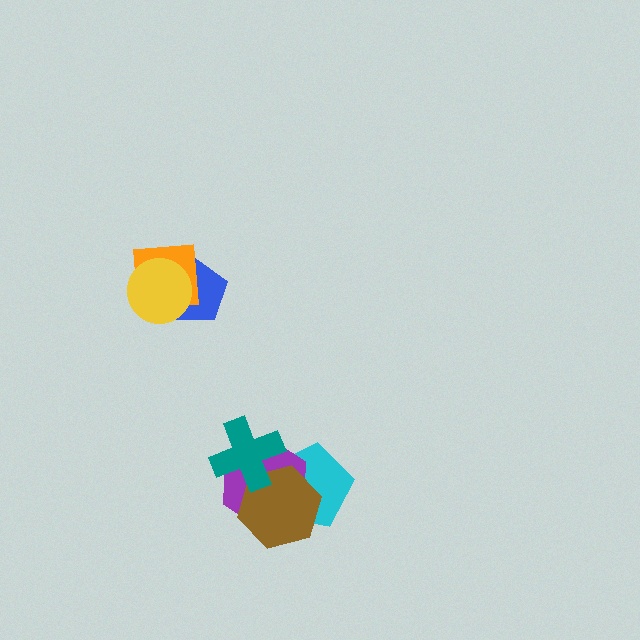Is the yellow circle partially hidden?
No, no other shape covers it.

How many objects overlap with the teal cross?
3 objects overlap with the teal cross.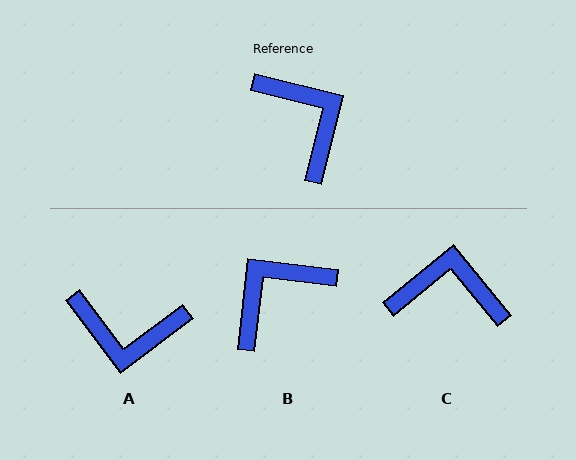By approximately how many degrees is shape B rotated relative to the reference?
Approximately 97 degrees counter-clockwise.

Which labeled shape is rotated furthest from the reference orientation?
A, about 129 degrees away.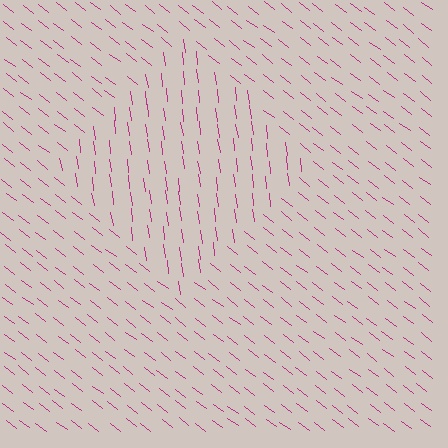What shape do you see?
I see a diamond.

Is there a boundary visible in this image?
Yes, there is a texture boundary formed by a change in line orientation.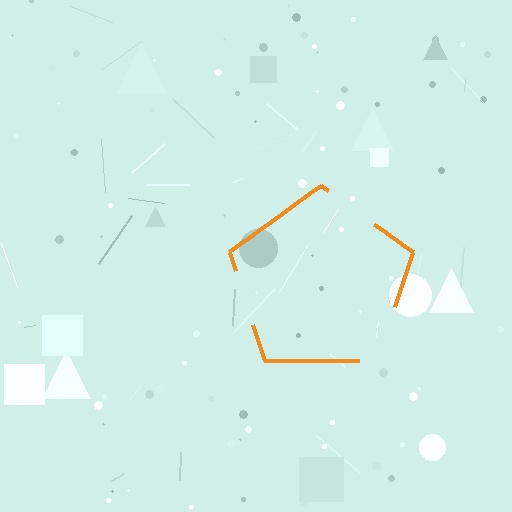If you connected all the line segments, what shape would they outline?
They would outline a pentagon.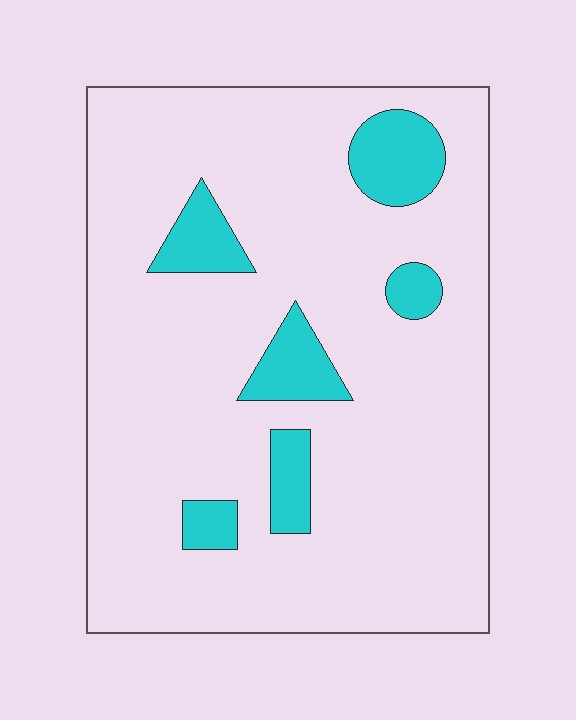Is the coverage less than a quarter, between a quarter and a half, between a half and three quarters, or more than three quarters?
Less than a quarter.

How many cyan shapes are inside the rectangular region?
6.